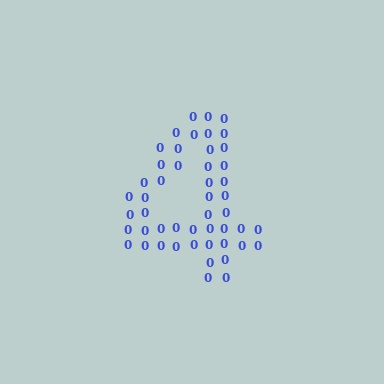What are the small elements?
The small elements are digit 0's.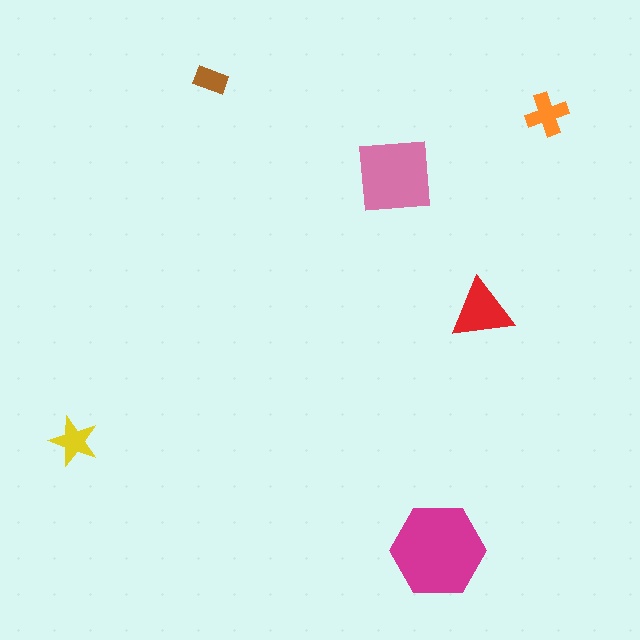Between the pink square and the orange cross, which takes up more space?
The pink square.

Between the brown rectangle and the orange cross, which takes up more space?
The orange cross.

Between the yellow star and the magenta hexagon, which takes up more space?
The magenta hexagon.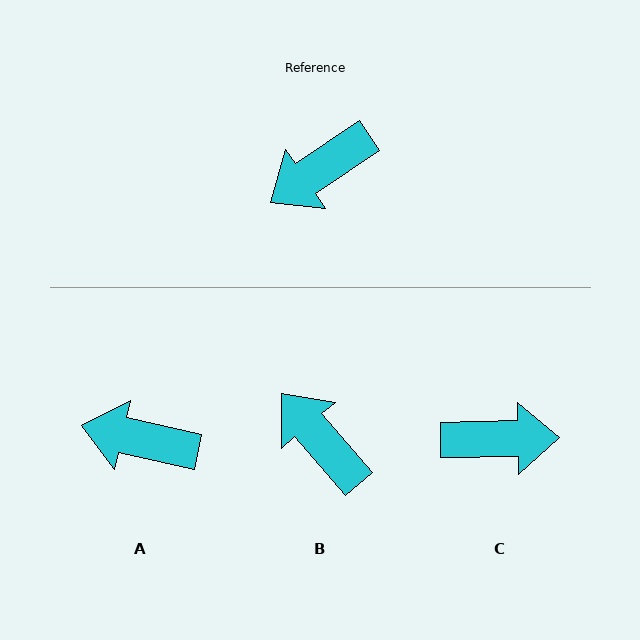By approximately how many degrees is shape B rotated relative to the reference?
Approximately 83 degrees clockwise.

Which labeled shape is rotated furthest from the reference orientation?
C, about 147 degrees away.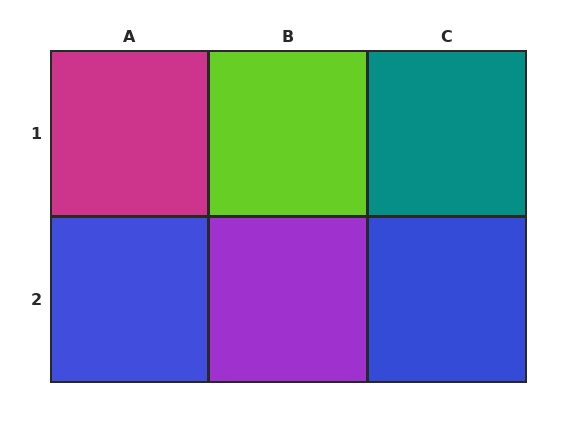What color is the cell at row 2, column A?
Blue.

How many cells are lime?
1 cell is lime.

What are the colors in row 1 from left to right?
Magenta, lime, teal.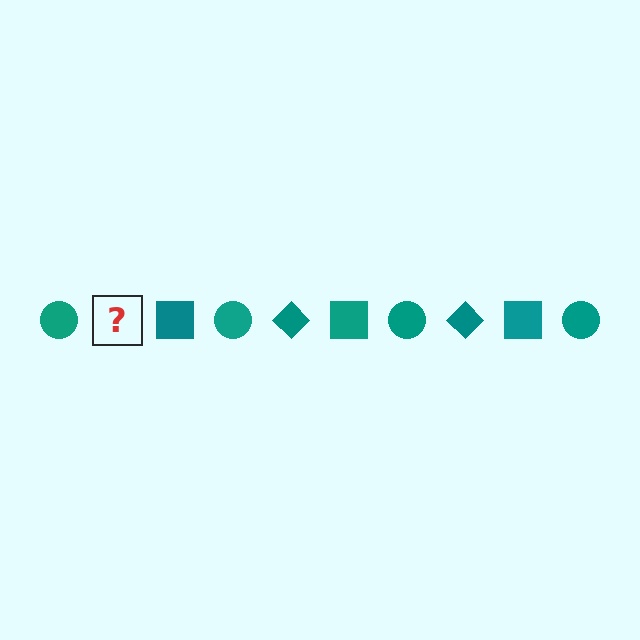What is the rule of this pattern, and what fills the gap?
The rule is that the pattern cycles through circle, diamond, square shapes in teal. The gap should be filled with a teal diamond.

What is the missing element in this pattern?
The missing element is a teal diamond.